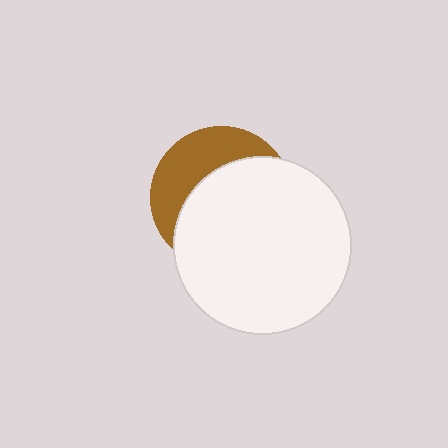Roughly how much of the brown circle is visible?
A small part of it is visible (roughly 36%).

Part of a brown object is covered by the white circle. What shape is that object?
It is a circle.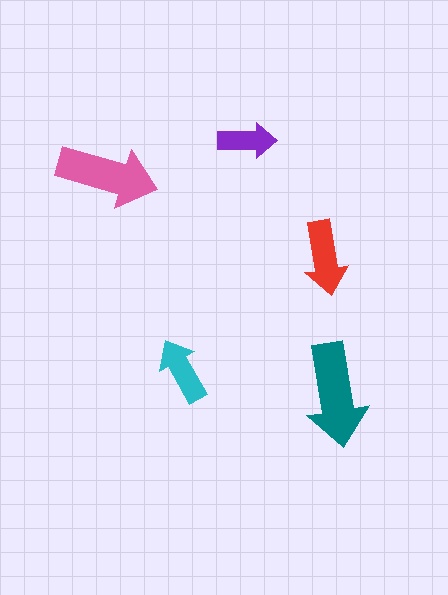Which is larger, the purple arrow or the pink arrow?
The pink one.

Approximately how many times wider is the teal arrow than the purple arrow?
About 2 times wider.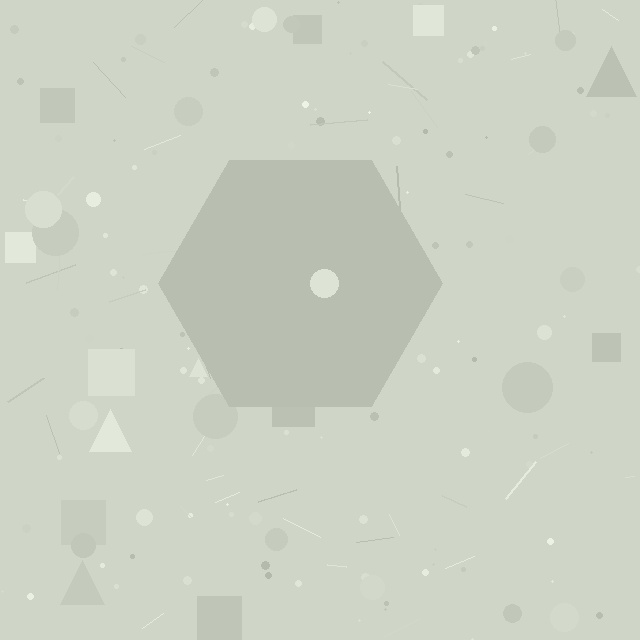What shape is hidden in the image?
A hexagon is hidden in the image.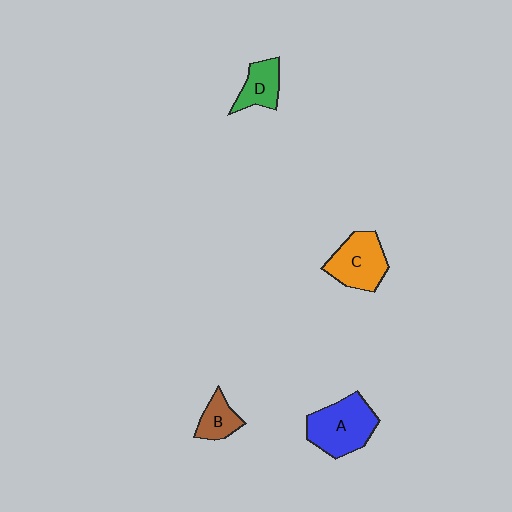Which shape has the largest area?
Shape A (blue).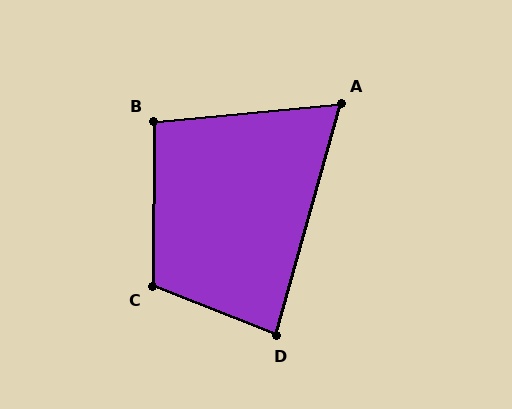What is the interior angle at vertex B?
Approximately 96 degrees (obtuse).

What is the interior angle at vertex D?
Approximately 84 degrees (acute).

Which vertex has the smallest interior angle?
A, at approximately 69 degrees.